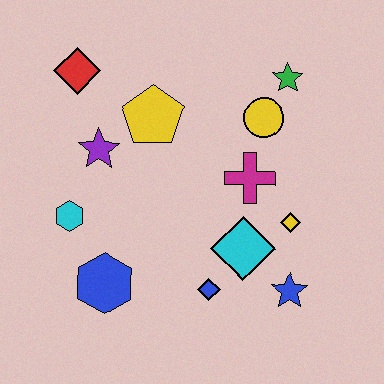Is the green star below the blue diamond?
No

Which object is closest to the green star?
The yellow circle is closest to the green star.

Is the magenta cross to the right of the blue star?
No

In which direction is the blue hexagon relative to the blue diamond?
The blue hexagon is to the left of the blue diamond.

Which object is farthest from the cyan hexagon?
The green star is farthest from the cyan hexagon.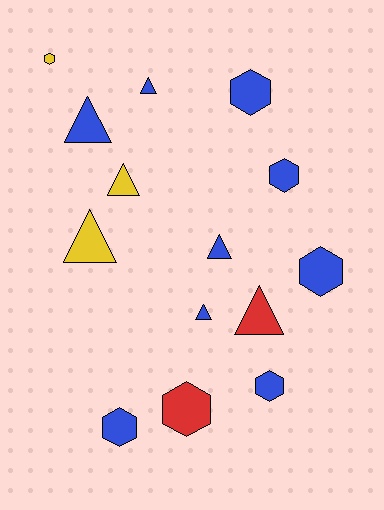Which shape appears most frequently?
Triangle, with 7 objects.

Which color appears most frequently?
Blue, with 9 objects.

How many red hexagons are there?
There is 1 red hexagon.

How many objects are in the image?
There are 14 objects.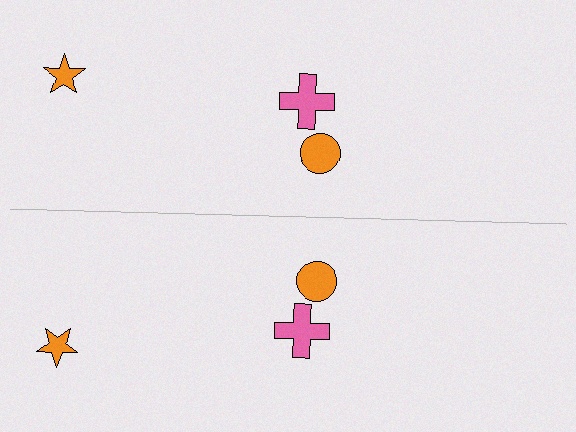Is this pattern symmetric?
Yes, this pattern has bilateral (reflection) symmetry.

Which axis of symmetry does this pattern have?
The pattern has a horizontal axis of symmetry running through the center of the image.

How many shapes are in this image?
There are 6 shapes in this image.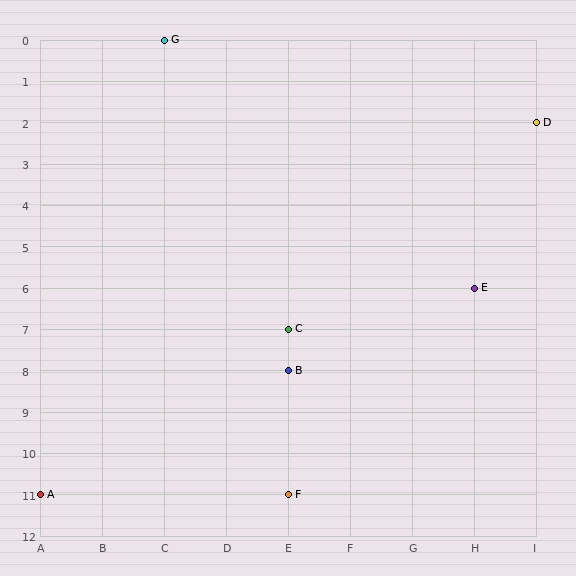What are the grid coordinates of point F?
Point F is at grid coordinates (E, 11).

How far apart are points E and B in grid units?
Points E and B are 3 columns and 2 rows apart (about 3.6 grid units diagonally).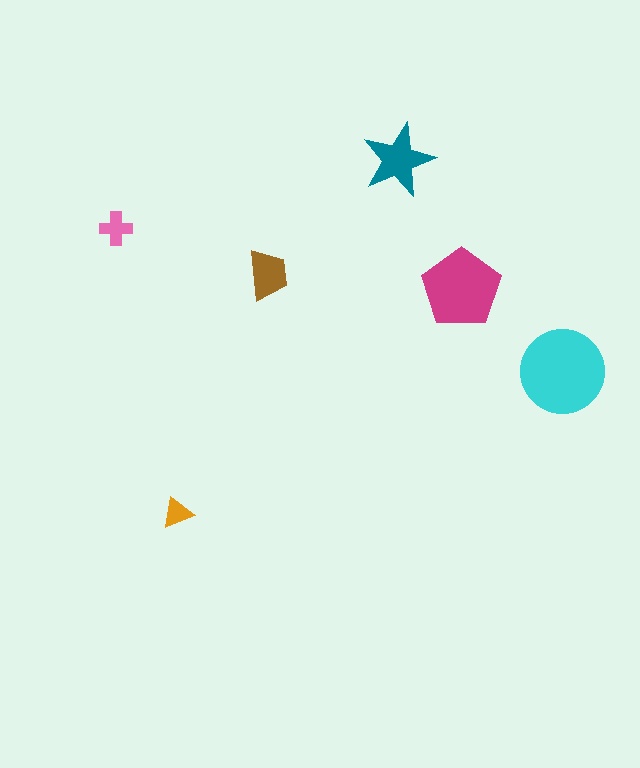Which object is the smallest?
The orange triangle.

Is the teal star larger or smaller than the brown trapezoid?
Larger.